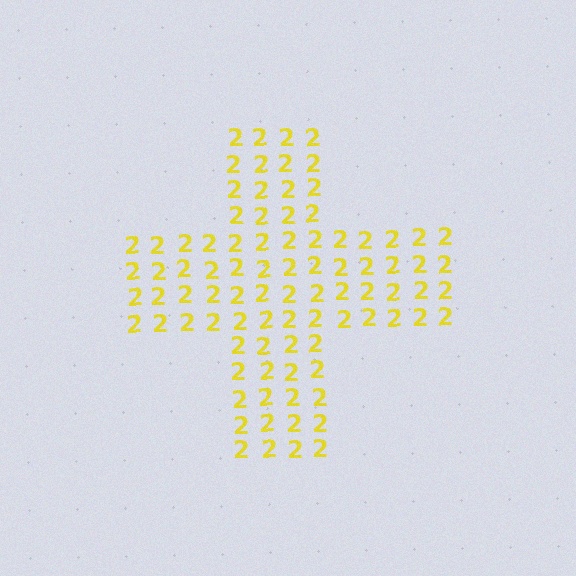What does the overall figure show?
The overall figure shows a cross.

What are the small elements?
The small elements are digit 2's.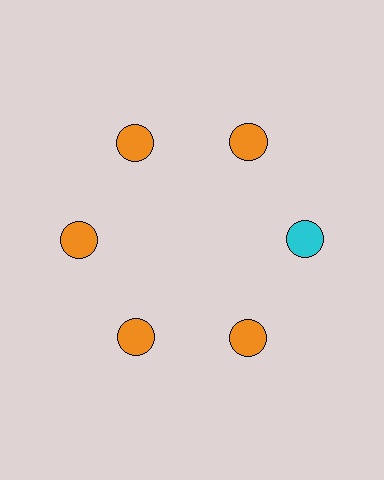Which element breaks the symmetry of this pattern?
The cyan circle at roughly the 3 o'clock position breaks the symmetry. All other shapes are orange circles.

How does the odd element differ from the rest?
It has a different color: cyan instead of orange.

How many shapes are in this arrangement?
There are 6 shapes arranged in a ring pattern.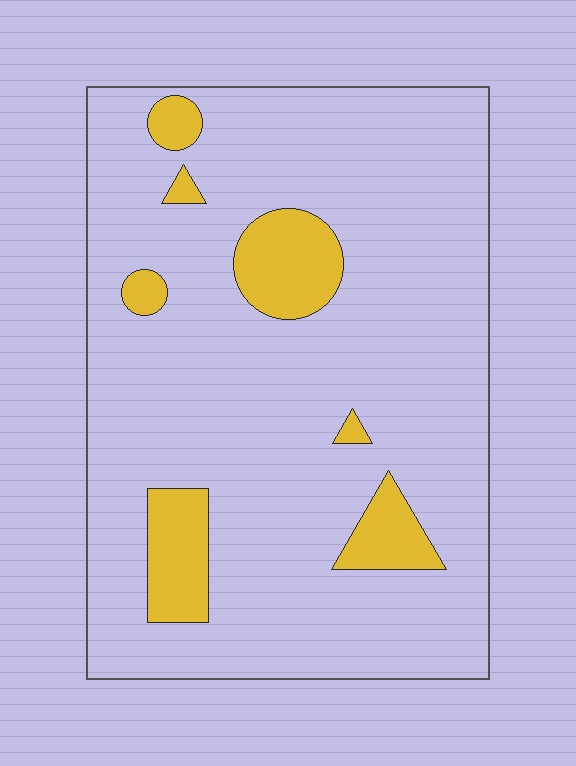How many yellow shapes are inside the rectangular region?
7.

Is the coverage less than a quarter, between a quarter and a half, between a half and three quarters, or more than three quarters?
Less than a quarter.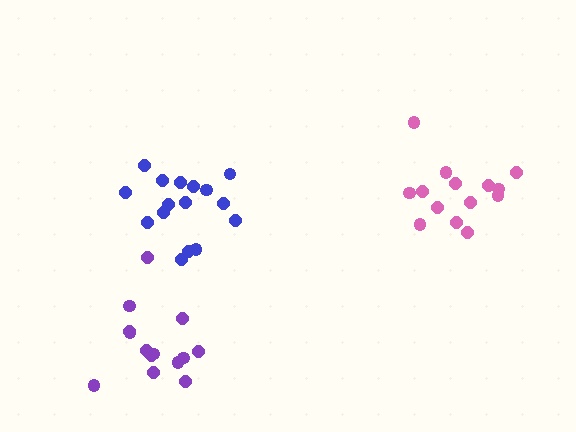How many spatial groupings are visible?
There are 3 spatial groupings.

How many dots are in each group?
Group 1: 16 dots, Group 2: 14 dots, Group 3: 14 dots (44 total).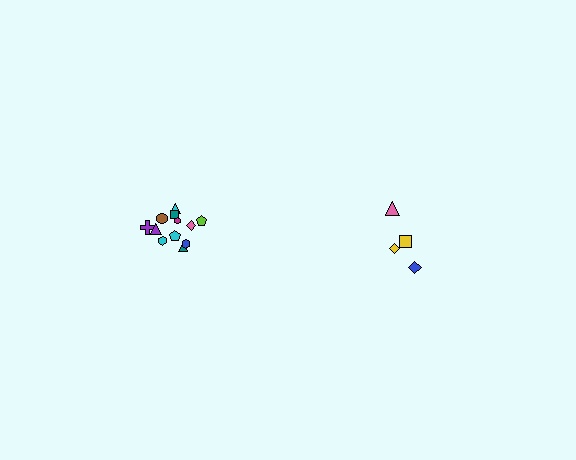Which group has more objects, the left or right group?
The left group.